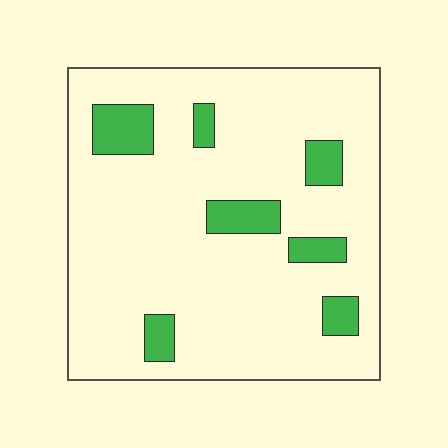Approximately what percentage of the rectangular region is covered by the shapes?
Approximately 15%.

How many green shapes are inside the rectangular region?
7.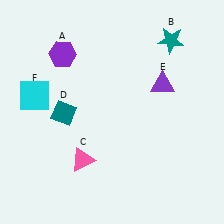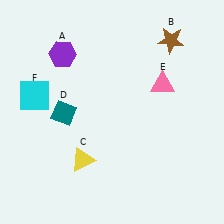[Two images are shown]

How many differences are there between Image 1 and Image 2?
There are 3 differences between the two images.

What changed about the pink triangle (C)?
In Image 1, C is pink. In Image 2, it changed to yellow.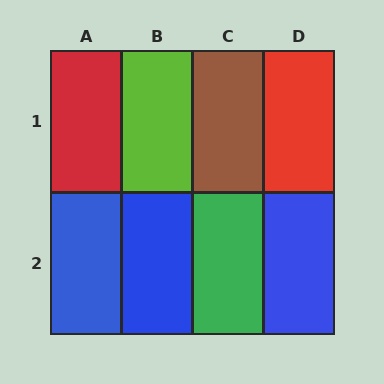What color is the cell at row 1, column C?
Brown.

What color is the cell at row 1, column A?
Red.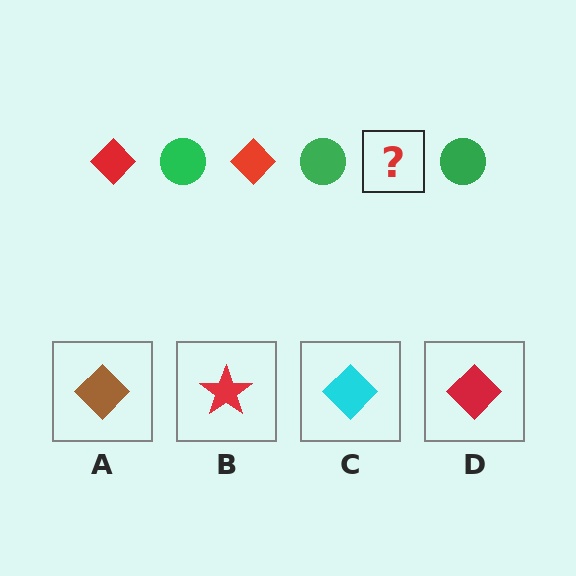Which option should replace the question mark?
Option D.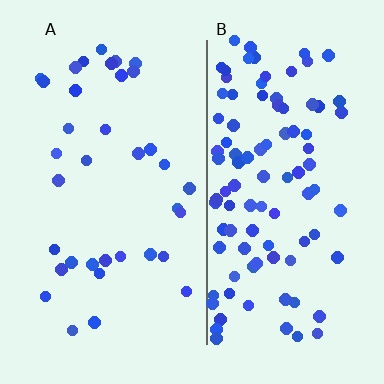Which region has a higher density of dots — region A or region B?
B (the right).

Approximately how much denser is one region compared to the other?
Approximately 2.7× — region B over region A.